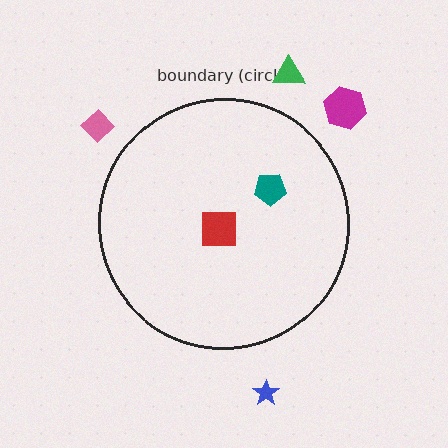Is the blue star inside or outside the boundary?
Outside.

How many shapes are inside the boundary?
2 inside, 4 outside.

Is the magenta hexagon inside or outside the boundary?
Outside.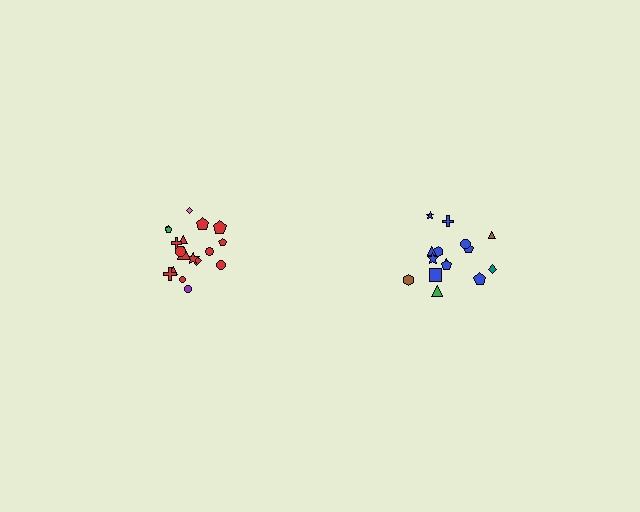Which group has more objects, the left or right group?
The left group.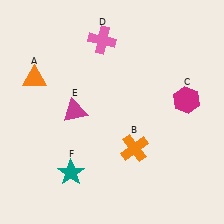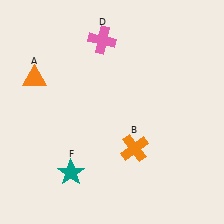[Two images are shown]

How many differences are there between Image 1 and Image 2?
There are 2 differences between the two images.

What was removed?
The magenta hexagon (C), the magenta triangle (E) were removed in Image 2.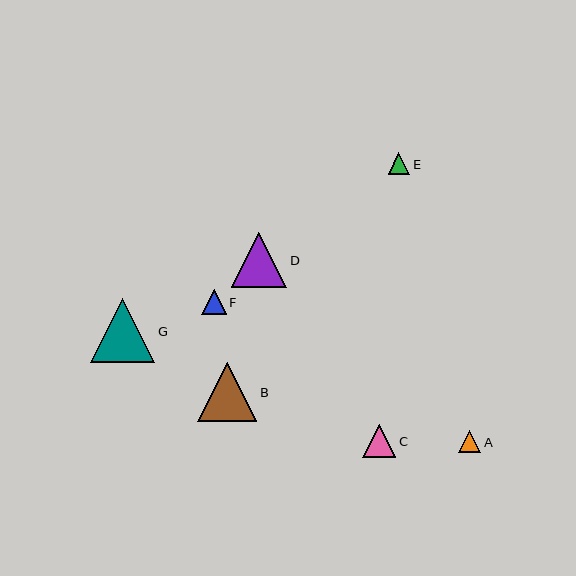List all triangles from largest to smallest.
From largest to smallest: G, B, D, C, F, A, E.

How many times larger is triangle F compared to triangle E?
Triangle F is approximately 1.1 times the size of triangle E.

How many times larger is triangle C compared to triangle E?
Triangle C is approximately 1.5 times the size of triangle E.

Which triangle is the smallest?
Triangle E is the smallest with a size of approximately 22 pixels.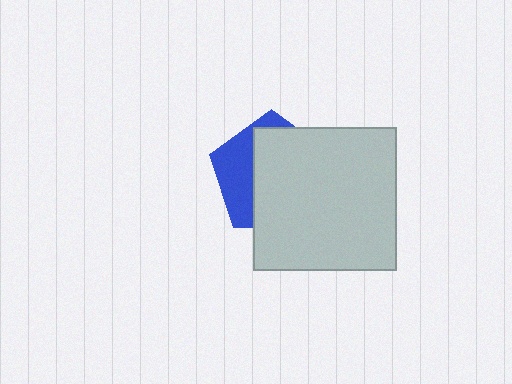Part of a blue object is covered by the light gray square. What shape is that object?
It is a pentagon.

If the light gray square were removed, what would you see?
You would see the complete blue pentagon.